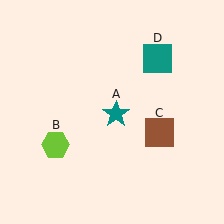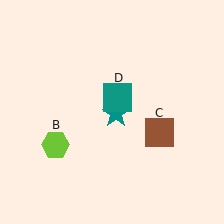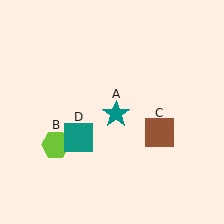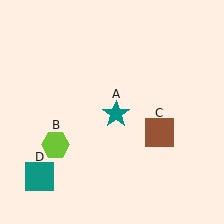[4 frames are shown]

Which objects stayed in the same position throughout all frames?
Teal star (object A) and lime hexagon (object B) and brown square (object C) remained stationary.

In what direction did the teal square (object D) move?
The teal square (object D) moved down and to the left.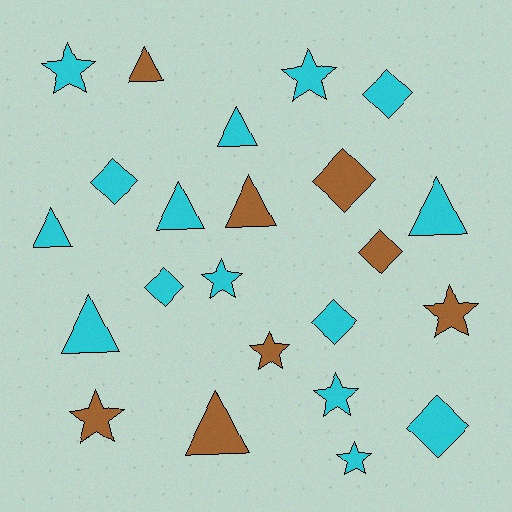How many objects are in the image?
There are 23 objects.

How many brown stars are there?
There are 3 brown stars.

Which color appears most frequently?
Cyan, with 15 objects.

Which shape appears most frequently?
Star, with 8 objects.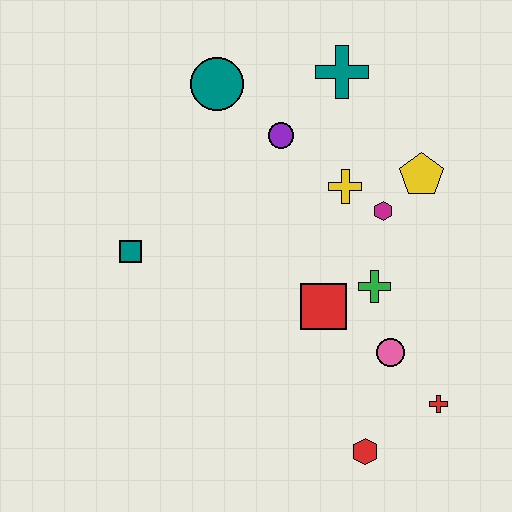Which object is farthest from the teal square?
The red cross is farthest from the teal square.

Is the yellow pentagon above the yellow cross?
Yes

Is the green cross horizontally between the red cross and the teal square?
Yes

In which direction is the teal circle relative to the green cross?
The teal circle is above the green cross.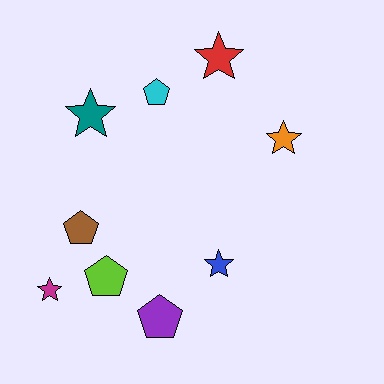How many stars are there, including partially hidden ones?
There are 5 stars.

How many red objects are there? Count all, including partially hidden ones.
There is 1 red object.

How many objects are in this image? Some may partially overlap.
There are 9 objects.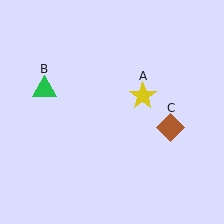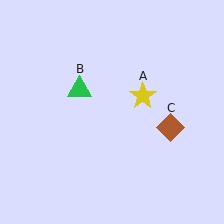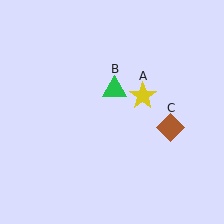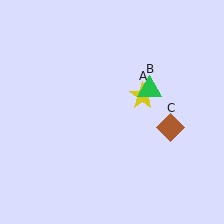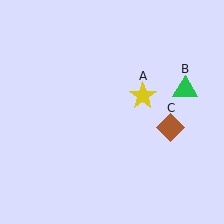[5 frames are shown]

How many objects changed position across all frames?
1 object changed position: green triangle (object B).